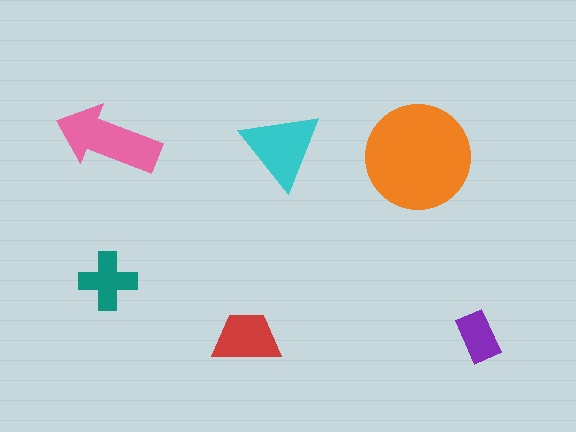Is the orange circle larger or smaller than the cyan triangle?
Larger.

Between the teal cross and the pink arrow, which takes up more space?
The pink arrow.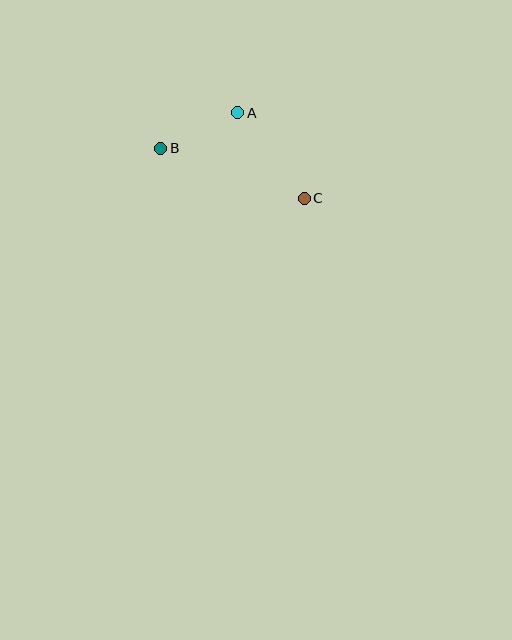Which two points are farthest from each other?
Points B and C are farthest from each other.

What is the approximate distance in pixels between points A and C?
The distance between A and C is approximately 108 pixels.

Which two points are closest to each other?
Points A and B are closest to each other.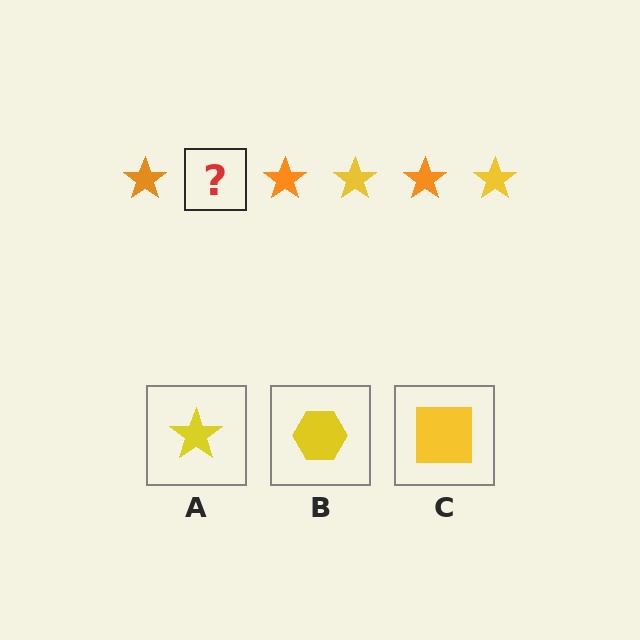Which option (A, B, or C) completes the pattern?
A.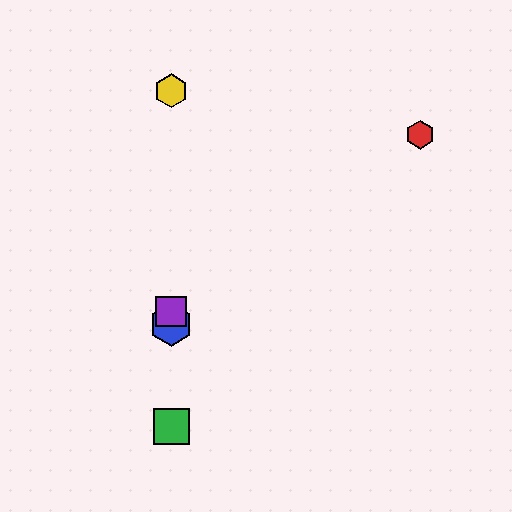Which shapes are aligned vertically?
The blue hexagon, the green square, the yellow hexagon, the purple square are aligned vertically.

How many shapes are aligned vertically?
4 shapes (the blue hexagon, the green square, the yellow hexagon, the purple square) are aligned vertically.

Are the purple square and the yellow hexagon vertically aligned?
Yes, both are at x≈171.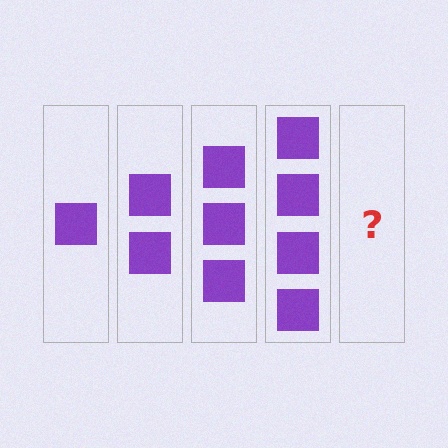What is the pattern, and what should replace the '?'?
The pattern is that each step adds one more square. The '?' should be 5 squares.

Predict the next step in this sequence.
The next step is 5 squares.